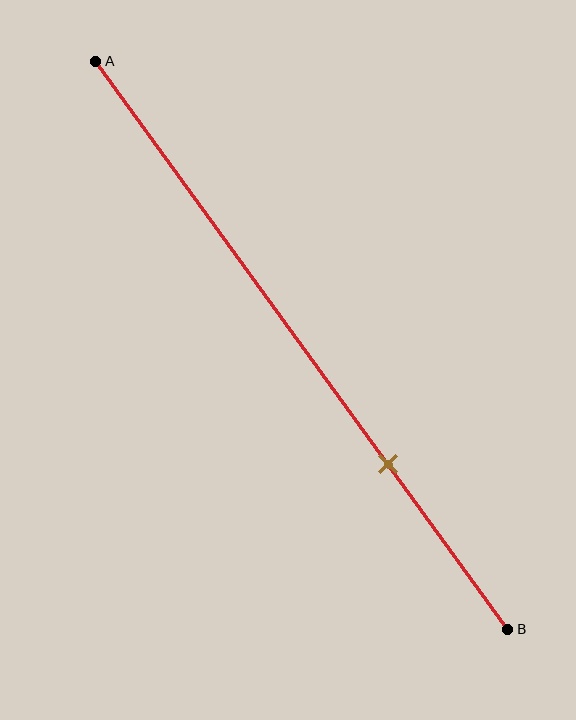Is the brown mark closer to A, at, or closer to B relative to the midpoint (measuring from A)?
The brown mark is closer to point B than the midpoint of segment AB.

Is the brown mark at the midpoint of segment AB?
No, the mark is at about 70% from A, not at the 50% midpoint.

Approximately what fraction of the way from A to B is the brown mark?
The brown mark is approximately 70% of the way from A to B.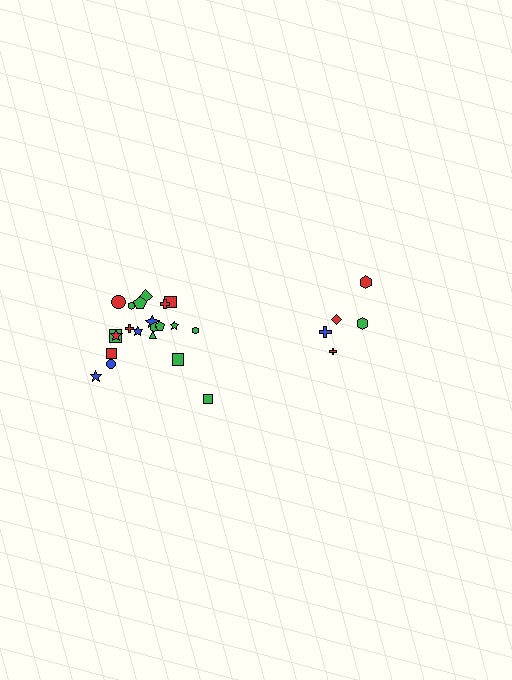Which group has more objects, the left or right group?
The left group.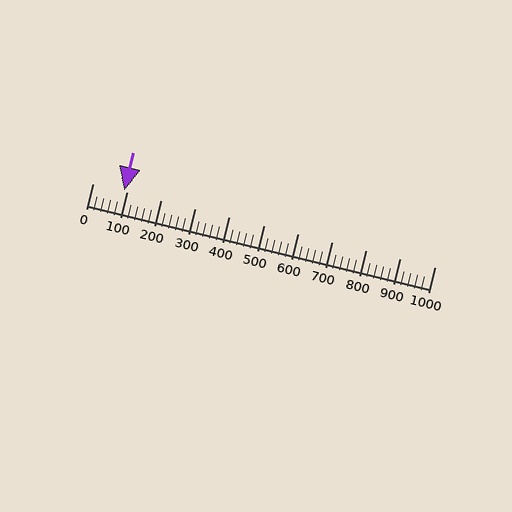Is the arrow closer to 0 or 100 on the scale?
The arrow is closer to 100.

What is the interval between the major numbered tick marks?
The major tick marks are spaced 100 units apart.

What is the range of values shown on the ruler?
The ruler shows values from 0 to 1000.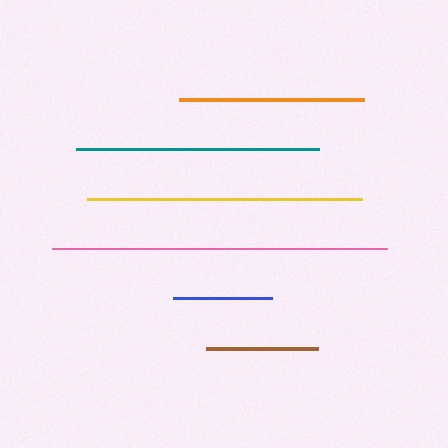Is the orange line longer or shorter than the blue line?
The orange line is longer than the blue line.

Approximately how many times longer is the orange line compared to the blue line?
The orange line is approximately 1.9 times the length of the blue line.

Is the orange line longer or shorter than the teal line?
The teal line is longer than the orange line.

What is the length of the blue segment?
The blue segment is approximately 99 pixels long.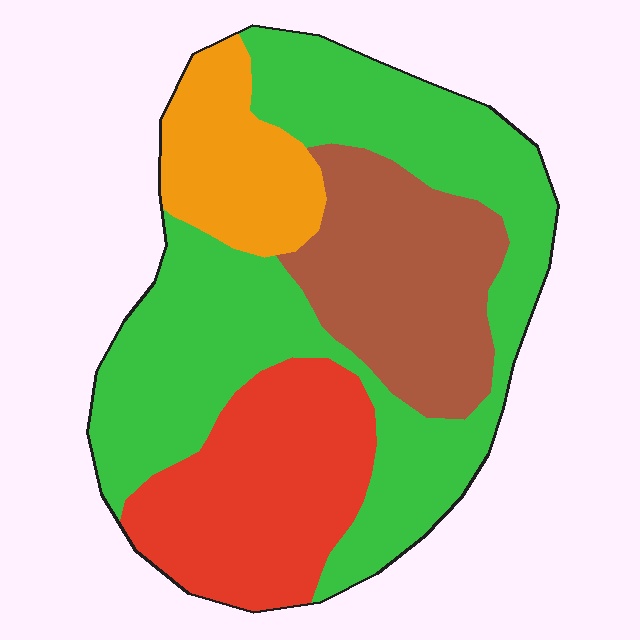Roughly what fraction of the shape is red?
Red takes up less than a quarter of the shape.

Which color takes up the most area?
Green, at roughly 45%.